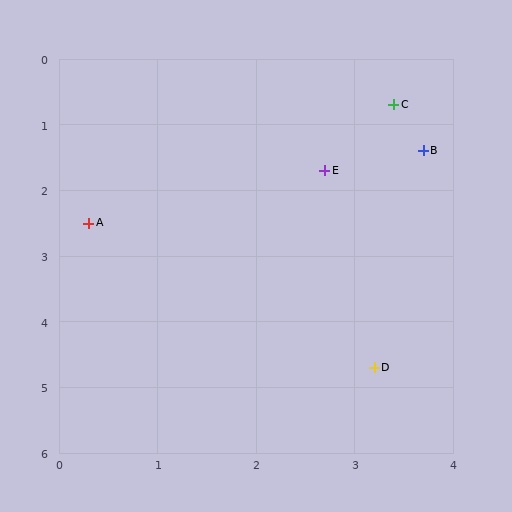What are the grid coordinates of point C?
Point C is at approximately (3.4, 0.7).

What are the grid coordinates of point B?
Point B is at approximately (3.7, 1.4).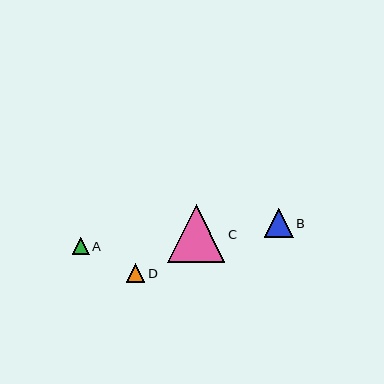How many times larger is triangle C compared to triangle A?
Triangle C is approximately 3.4 times the size of triangle A.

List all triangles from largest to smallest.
From largest to smallest: C, B, D, A.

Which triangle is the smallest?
Triangle A is the smallest with a size of approximately 17 pixels.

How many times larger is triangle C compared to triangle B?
Triangle C is approximately 2.0 times the size of triangle B.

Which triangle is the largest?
Triangle C is the largest with a size of approximately 58 pixels.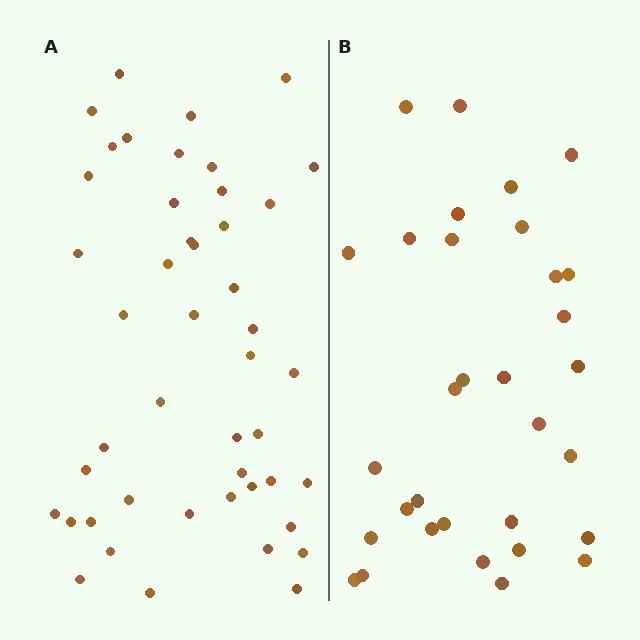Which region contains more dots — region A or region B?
Region A (the left region) has more dots.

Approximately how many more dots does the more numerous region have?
Region A has approximately 15 more dots than region B.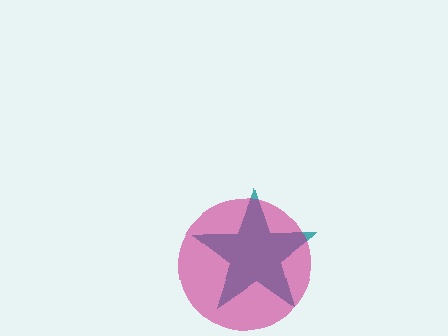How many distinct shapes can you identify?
There are 2 distinct shapes: a teal star, a magenta circle.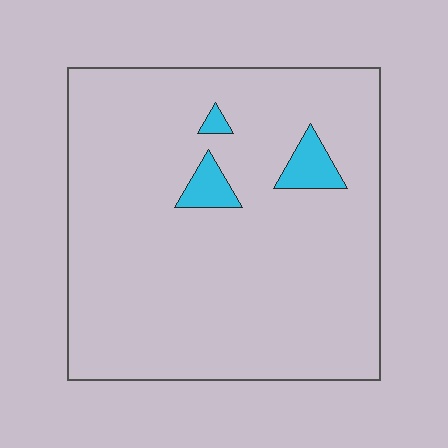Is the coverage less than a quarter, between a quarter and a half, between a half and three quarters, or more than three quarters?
Less than a quarter.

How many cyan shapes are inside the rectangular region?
3.